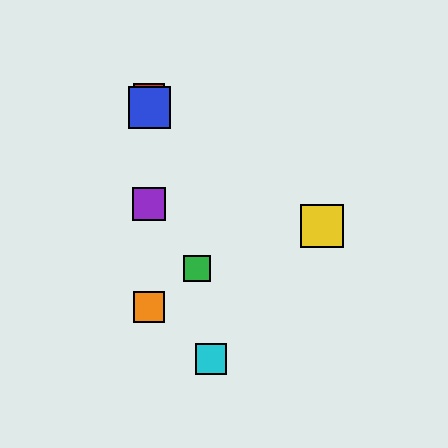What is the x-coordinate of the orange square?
The orange square is at x≈149.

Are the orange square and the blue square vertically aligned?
Yes, both are at x≈149.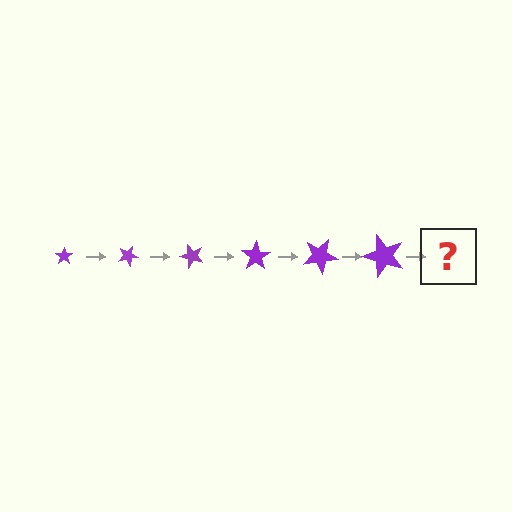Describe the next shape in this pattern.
It should be a star, larger than the previous one and rotated 150 degrees from the start.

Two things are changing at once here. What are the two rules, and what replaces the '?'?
The two rules are that the star grows larger each step and it rotates 25 degrees each step. The '?' should be a star, larger than the previous one and rotated 150 degrees from the start.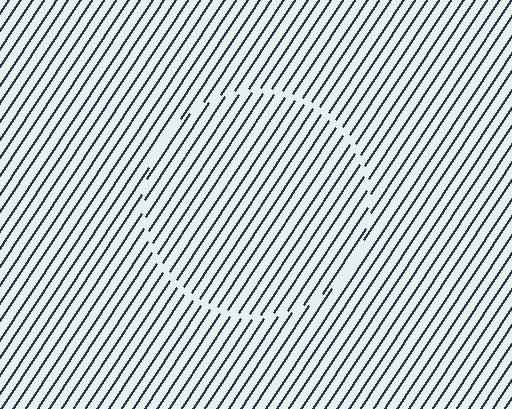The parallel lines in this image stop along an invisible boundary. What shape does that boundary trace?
An illusory circle. The interior of the shape contains the same grating, shifted by half a period — the contour is defined by the phase discontinuity where line-ends from the inner and outer gratings abut.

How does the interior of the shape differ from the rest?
The interior of the shape contains the same grating, shifted by half a period — the contour is defined by the phase discontinuity where line-ends from the inner and outer gratings abut.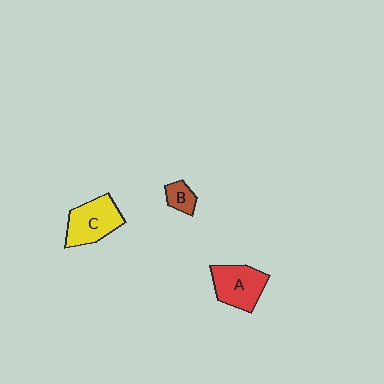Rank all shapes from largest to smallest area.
From largest to smallest: C (yellow), A (red), B (brown).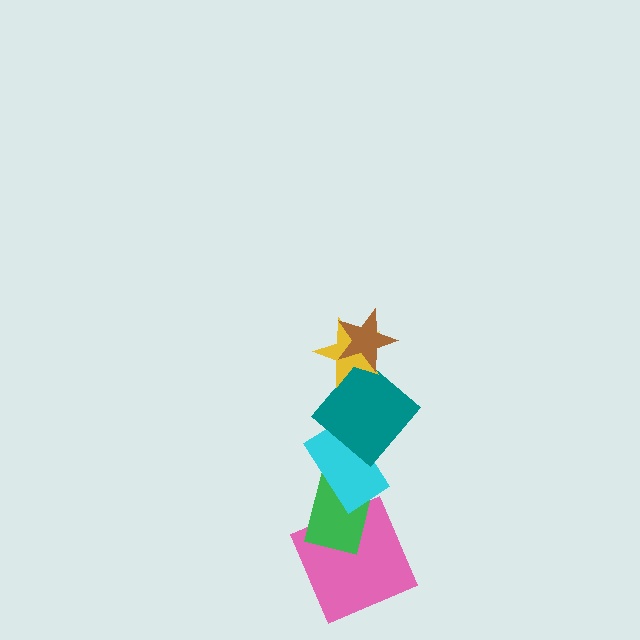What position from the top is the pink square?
The pink square is 6th from the top.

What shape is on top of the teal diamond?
The yellow star is on top of the teal diamond.